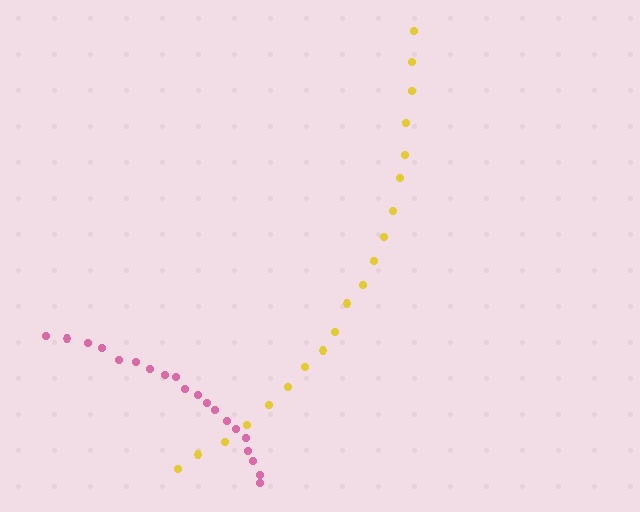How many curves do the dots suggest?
There are 2 distinct paths.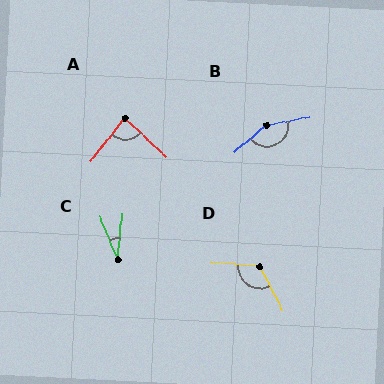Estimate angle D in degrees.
Approximately 122 degrees.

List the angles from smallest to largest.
C (28°), A (84°), D (122°), B (151°).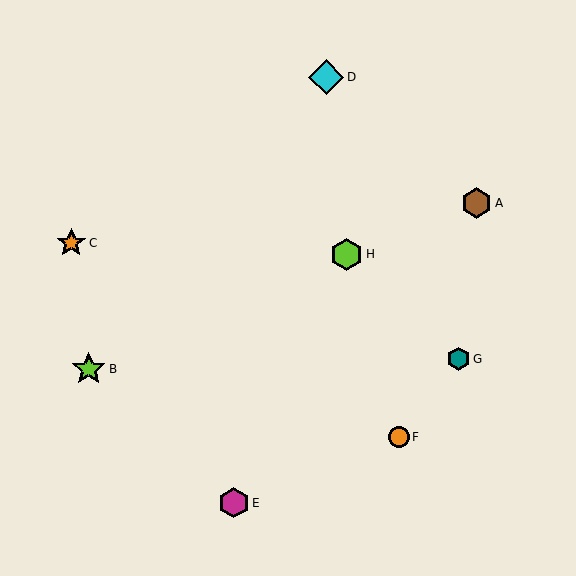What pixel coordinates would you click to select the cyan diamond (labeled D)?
Click at (326, 77) to select the cyan diamond D.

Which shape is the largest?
The cyan diamond (labeled D) is the largest.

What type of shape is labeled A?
Shape A is a brown hexagon.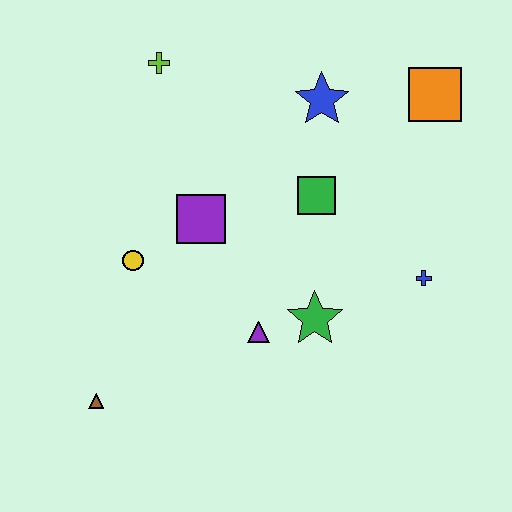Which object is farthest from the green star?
The lime cross is farthest from the green star.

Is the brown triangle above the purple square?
No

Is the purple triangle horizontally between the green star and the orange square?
No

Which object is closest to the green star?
The purple triangle is closest to the green star.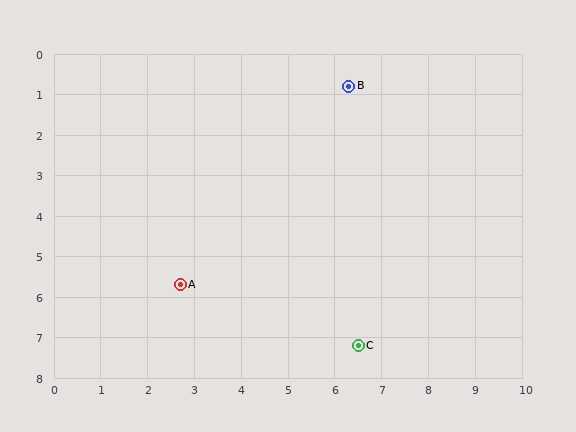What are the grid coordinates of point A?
Point A is at approximately (2.7, 5.7).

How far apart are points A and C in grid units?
Points A and C are about 4.1 grid units apart.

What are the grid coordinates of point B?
Point B is at approximately (6.3, 0.8).